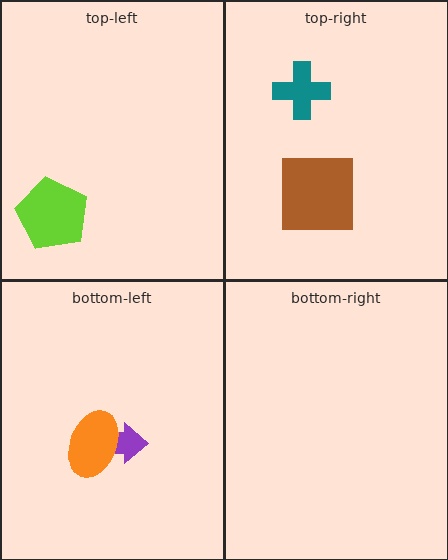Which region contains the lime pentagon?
The top-left region.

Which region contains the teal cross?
The top-right region.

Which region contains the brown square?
The top-right region.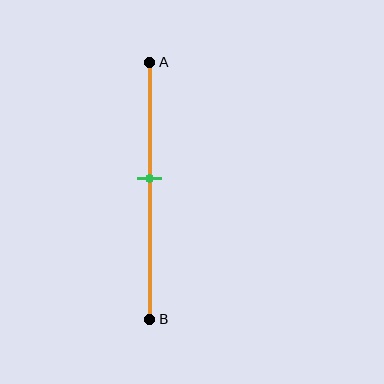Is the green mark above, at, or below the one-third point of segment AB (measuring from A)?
The green mark is below the one-third point of segment AB.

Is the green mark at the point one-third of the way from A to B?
No, the mark is at about 45% from A, not at the 33% one-third point.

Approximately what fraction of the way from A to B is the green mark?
The green mark is approximately 45% of the way from A to B.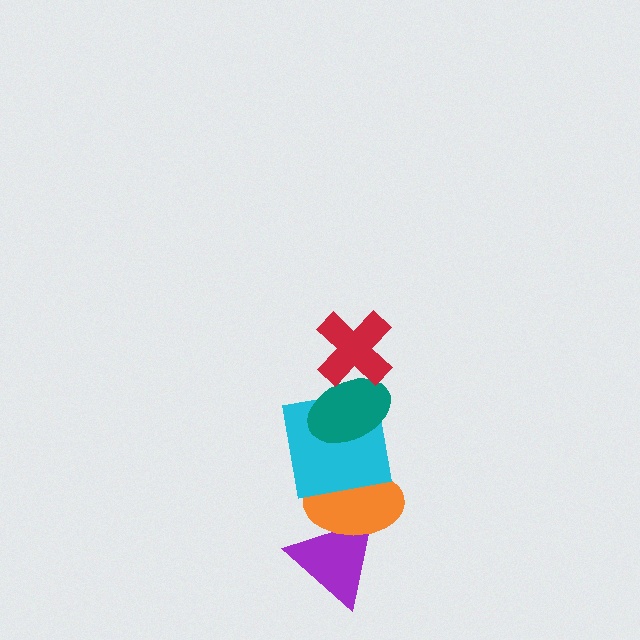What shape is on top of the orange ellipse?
The cyan square is on top of the orange ellipse.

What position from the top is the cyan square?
The cyan square is 3rd from the top.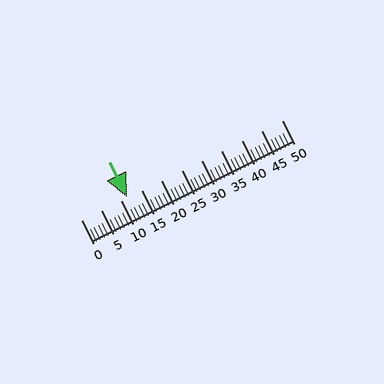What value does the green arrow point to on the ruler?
The green arrow points to approximately 12.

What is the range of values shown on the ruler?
The ruler shows values from 0 to 50.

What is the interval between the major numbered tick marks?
The major tick marks are spaced 5 units apart.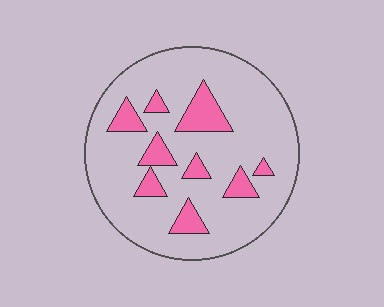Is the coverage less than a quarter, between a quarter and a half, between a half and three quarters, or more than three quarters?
Less than a quarter.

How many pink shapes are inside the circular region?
9.